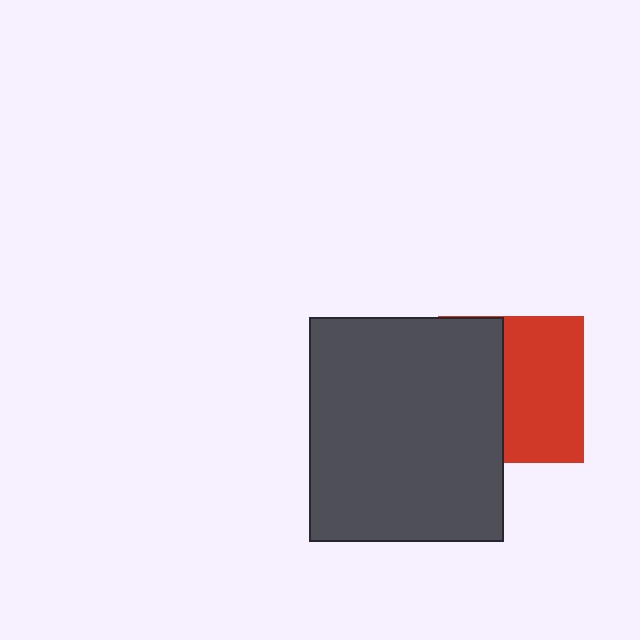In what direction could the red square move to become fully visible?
The red square could move right. That would shift it out from behind the dark gray rectangle entirely.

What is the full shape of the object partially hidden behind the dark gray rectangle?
The partially hidden object is a red square.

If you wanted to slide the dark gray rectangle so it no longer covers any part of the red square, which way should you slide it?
Slide it left — that is the most direct way to separate the two shapes.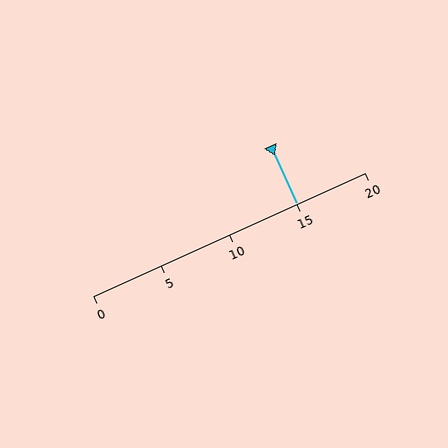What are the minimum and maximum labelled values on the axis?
The axis runs from 0 to 20.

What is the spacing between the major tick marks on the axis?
The major ticks are spaced 5 apart.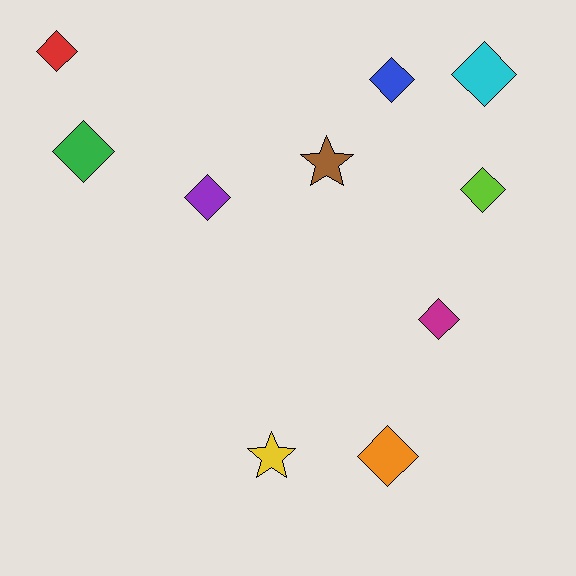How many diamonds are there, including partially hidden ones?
There are 8 diamonds.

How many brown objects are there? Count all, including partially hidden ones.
There is 1 brown object.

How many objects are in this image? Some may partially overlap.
There are 10 objects.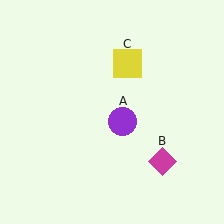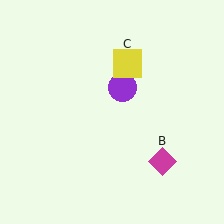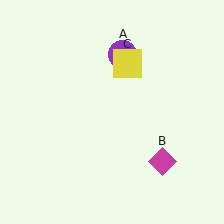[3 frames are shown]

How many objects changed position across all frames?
1 object changed position: purple circle (object A).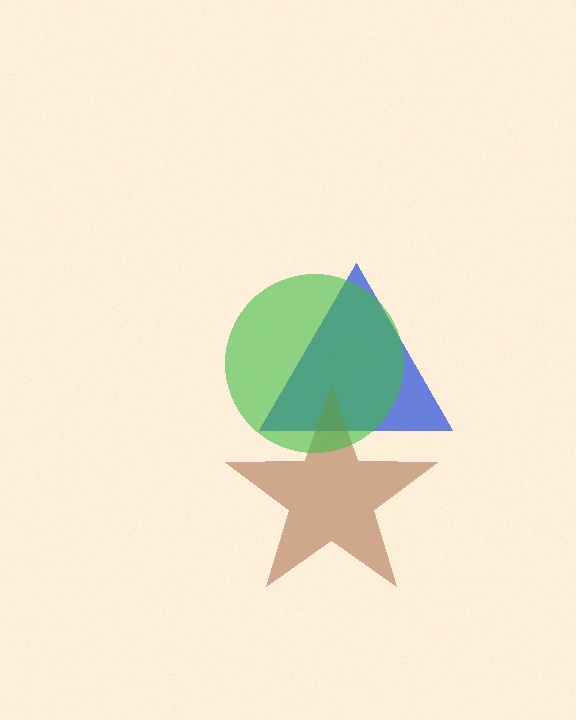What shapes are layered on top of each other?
The layered shapes are: a blue triangle, a brown star, a green circle.